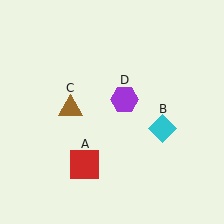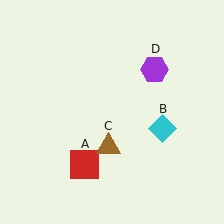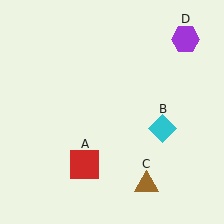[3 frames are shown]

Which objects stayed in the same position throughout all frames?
Red square (object A) and cyan diamond (object B) remained stationary.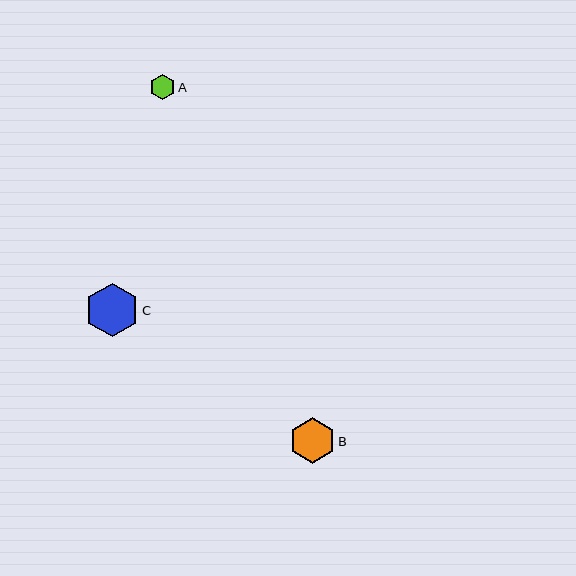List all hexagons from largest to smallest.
From largest to smallest: C, B, A.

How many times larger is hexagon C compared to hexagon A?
Hexagon C is approximately 2.2 times the size of hexagon A.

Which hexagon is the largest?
Hexagon C is the largest with a size of approximately 54 pixels.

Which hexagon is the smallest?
Hexagon A is the smallest with a size of approximately 25 pixels.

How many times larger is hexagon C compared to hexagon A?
Hexagon C is approximately 2.2 times the size of hexagon A.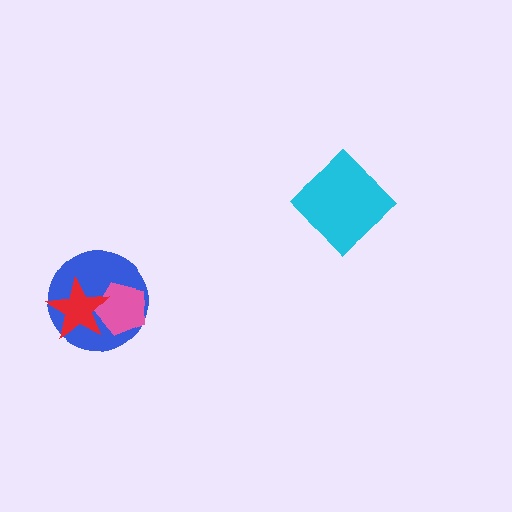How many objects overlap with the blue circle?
2 objects overlap with the blue circle.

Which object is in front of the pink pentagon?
The red star is in front of the pink pentagon.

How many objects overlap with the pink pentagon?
2 objects overlap with the pink pentagon.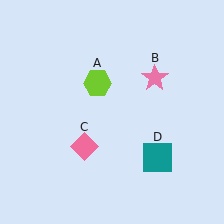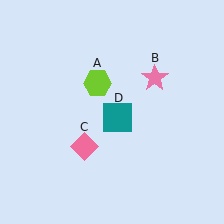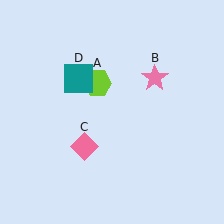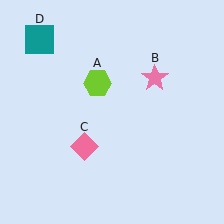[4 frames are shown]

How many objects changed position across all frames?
1 object changed position: teal square (object D).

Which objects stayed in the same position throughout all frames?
Lime hexagon (object A) and pink star (object B) and pink diamond (object C) remained stationary.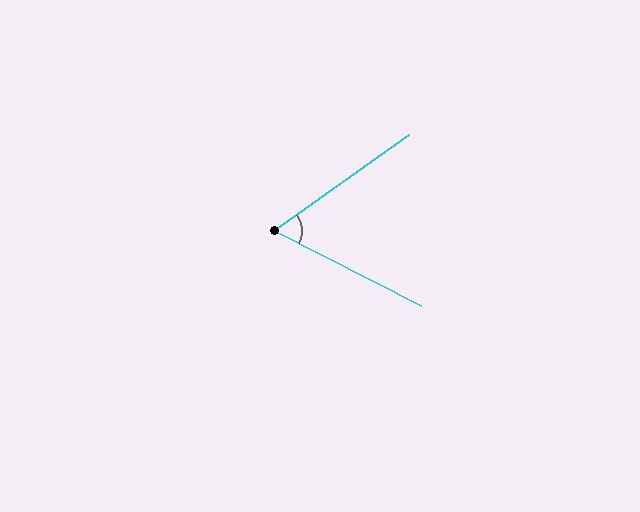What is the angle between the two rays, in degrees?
Approximately 63 degrees.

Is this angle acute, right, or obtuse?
It is acute.